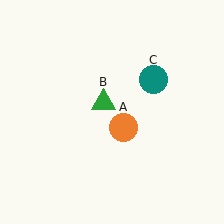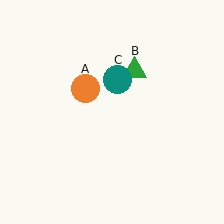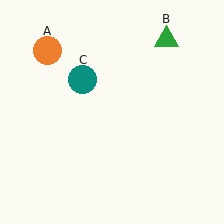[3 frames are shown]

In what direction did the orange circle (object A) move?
The orange circle (object A) moved up and to the left.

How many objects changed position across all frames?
3 objects changed position: orange circle (object A), green triangle (object B), teal circle (object C).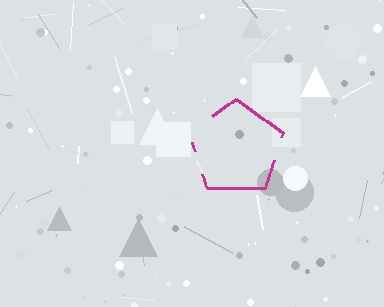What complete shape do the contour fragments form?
The contour fragments form a pentagon.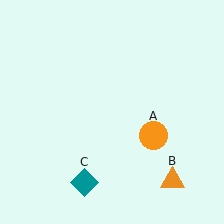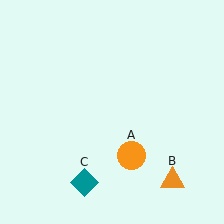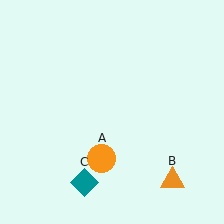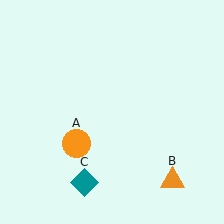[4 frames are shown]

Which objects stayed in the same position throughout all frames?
Orange triangle (object B) and teal diamond (object C) remained stationary.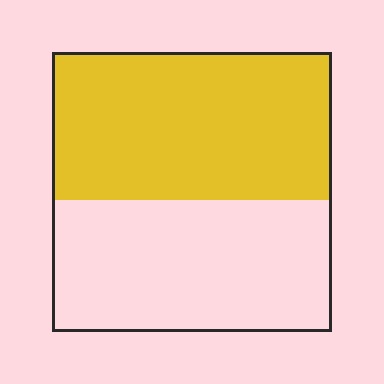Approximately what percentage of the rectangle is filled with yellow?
Approximately 55%.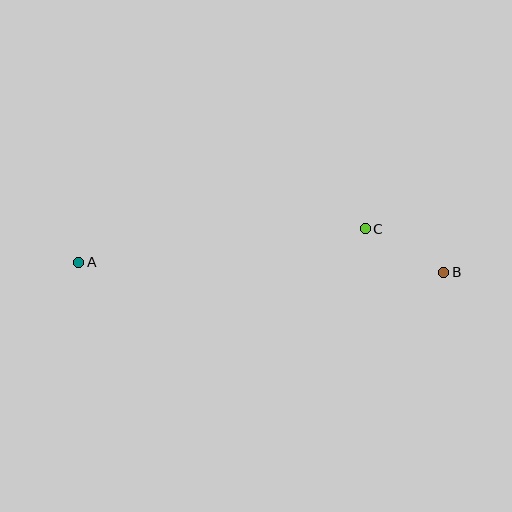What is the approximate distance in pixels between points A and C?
The distance between A and C is approximately 289 pixels.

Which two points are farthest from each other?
Points A and B are farthest from each other.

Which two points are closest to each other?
Points B and C are closest to each other.